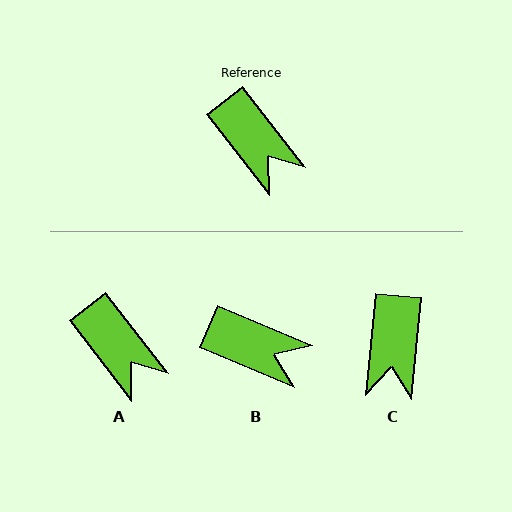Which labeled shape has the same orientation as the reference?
A.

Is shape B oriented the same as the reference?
No, it is off by about 29 degrees.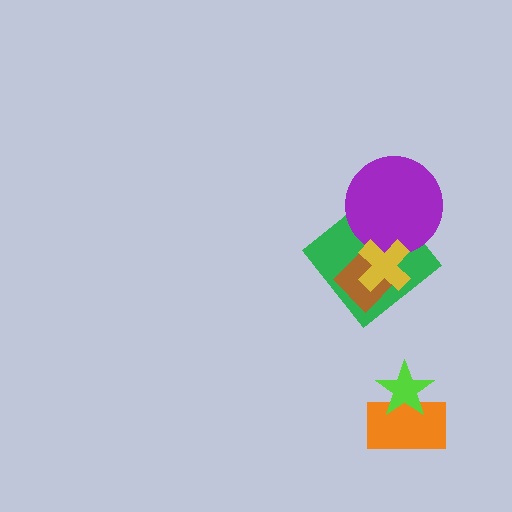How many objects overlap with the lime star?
1 object overlaps with the lime star.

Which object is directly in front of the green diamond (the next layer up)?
The brown diamond is directly in front of the green diamond.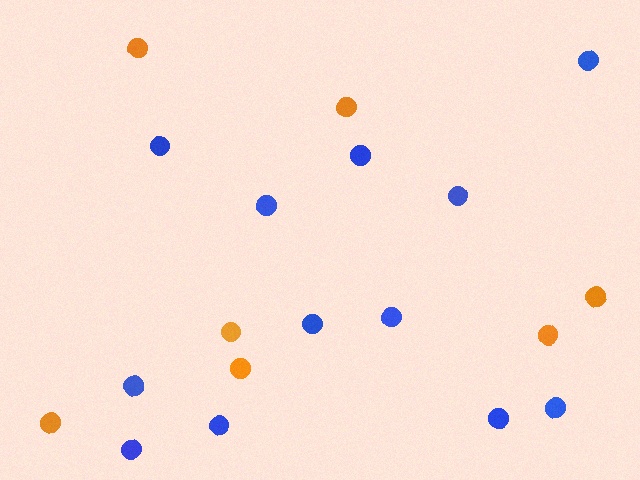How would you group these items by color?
There are 2 groups: one group of blue circles (12) and one group of orange circles (7).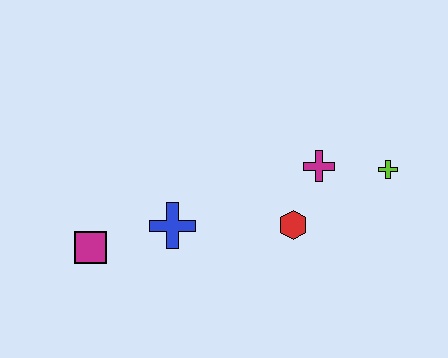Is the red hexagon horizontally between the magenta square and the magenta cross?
Yes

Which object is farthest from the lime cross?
The magenta square is farthest from the lime cross.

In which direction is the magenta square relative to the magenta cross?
The magenta square is to the left of the magenta cross.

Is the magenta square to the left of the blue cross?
Yes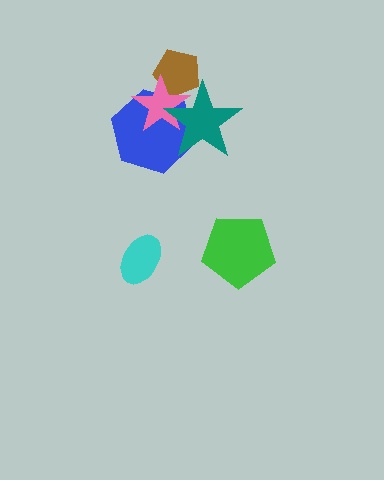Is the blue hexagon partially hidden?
Yes, it is partially covered by another shape.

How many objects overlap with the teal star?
3 objects overlap with the teal star.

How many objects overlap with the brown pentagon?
2 objects overlap with the brown pentagon.